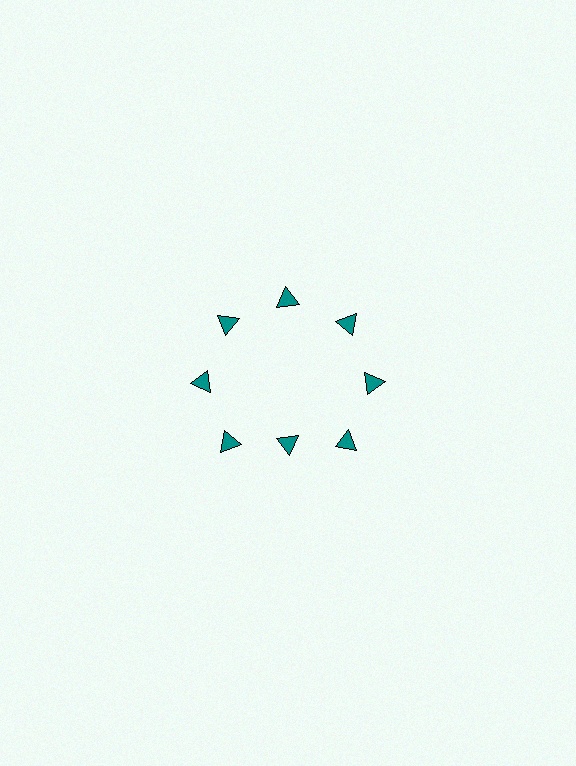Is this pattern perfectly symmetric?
No. The 8 teal triangles are arranged in a ring, but one element near the 6 o'clock position is pulled inward toward the center, breaking the 8-fold rotational symmetry.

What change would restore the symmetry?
The symmetry would be restored by moving it outward, back onto the ring so that all 8 triangles sit at equal angles and equal distance from the center.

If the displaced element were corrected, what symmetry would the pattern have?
It would have 8-fold rotational symmetry — the pattern would map onto itself every 45 degrees.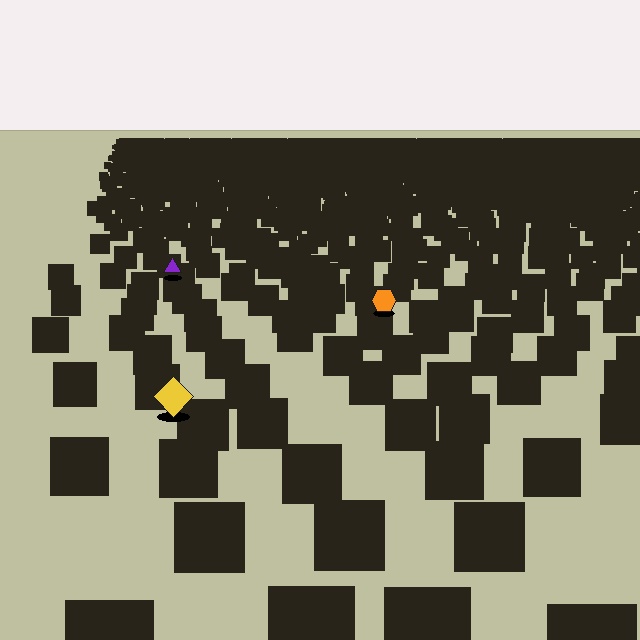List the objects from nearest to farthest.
From nearest to farthest: the yellow diamond, the orange hexagon, the purple triangle.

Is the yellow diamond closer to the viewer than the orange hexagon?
Yes. The yellow diamond is closer — you can tell from the texture gradient: the ground texture is coarser near it.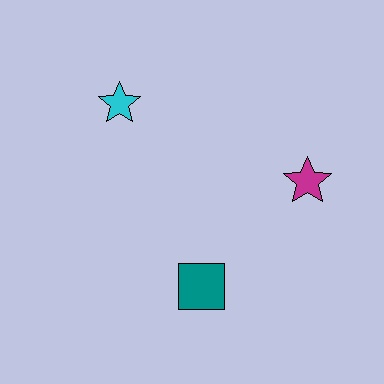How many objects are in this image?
There are 3 objects.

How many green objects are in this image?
There are no green objects.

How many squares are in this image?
There is 1 square.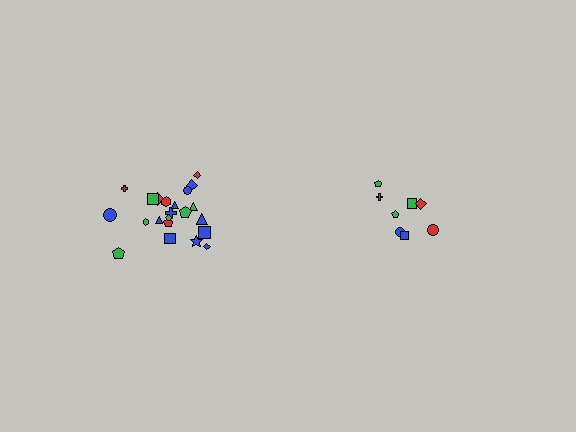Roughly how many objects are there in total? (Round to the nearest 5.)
Roughly 30 objects in total.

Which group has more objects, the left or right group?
The left group.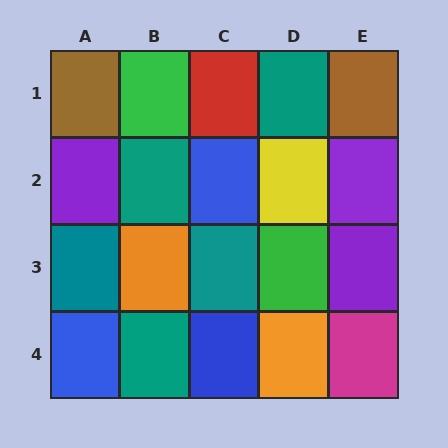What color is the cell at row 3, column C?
Teal.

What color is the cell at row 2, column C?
Blue.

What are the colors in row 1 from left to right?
Brown, green, red, teal, brown.